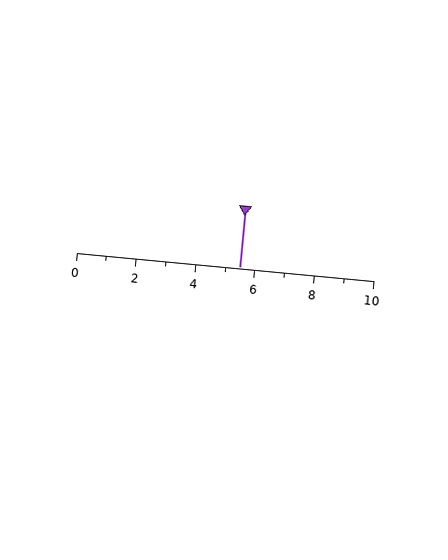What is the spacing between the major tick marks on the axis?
The major ticks are spaced 2 apart.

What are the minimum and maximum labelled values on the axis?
The axis runs from 0 to 10.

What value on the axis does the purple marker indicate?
The marker indicates approximately 5.5.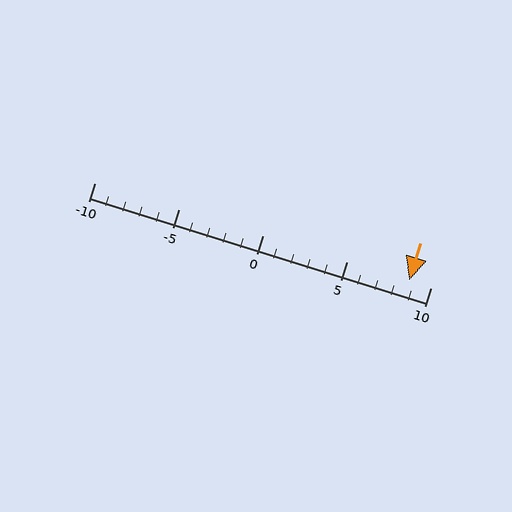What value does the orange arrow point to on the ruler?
The orange arrow points to approximately 9.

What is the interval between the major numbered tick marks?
The major tick marks are spaced 5 units apart.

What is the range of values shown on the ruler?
The ruler shows values from -10 to 10.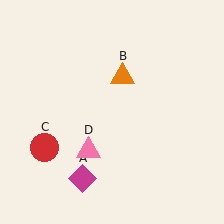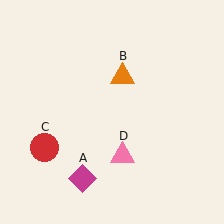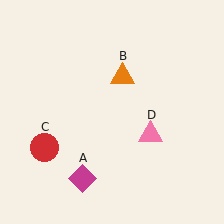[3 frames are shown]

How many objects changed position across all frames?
1 object changed position: pink triangle (object D).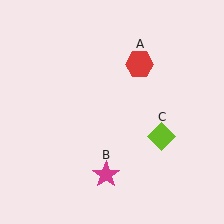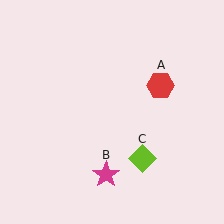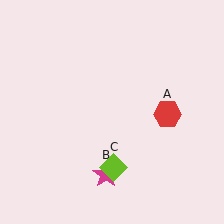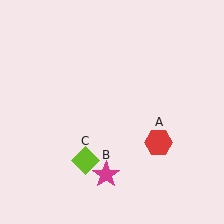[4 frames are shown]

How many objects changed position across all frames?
2 objects changed position: red hexagon (object A), lime diamond (object C).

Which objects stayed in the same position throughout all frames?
Magenta star (object B) remained stationary.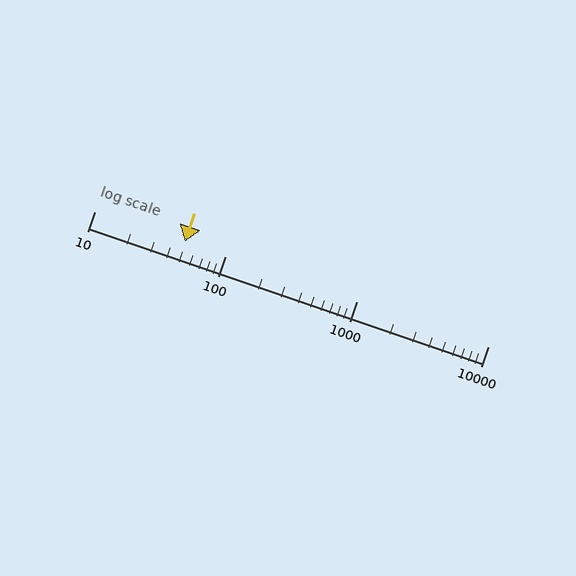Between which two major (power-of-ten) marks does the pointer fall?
The pointer is between 10 and 100.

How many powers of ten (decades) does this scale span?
The scale spans 3 decades, from 10 to 10000.